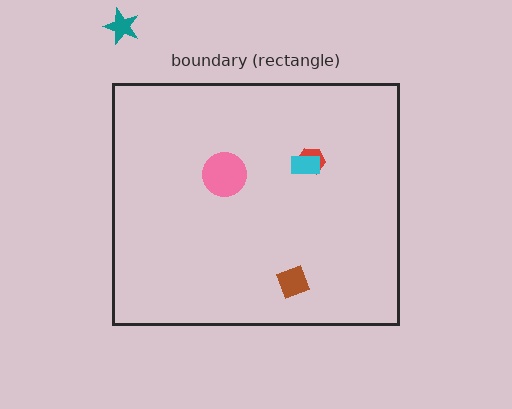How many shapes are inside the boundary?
4 inside, 1 outside.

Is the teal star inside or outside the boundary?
Outside.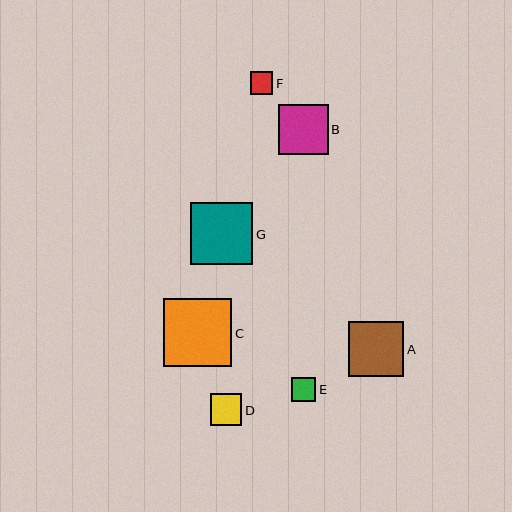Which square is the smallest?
Square F is the smallest with a size of approximately 23 pixels.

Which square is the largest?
Square C is the largest with a size of approximately 68 pixels.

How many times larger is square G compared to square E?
Square G is approximately 2.5 times the size of square E.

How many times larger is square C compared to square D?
Square C is approximately 2.2 times the size of square D.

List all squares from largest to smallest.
From largest to smallest: C, G, A, B, D, E, F.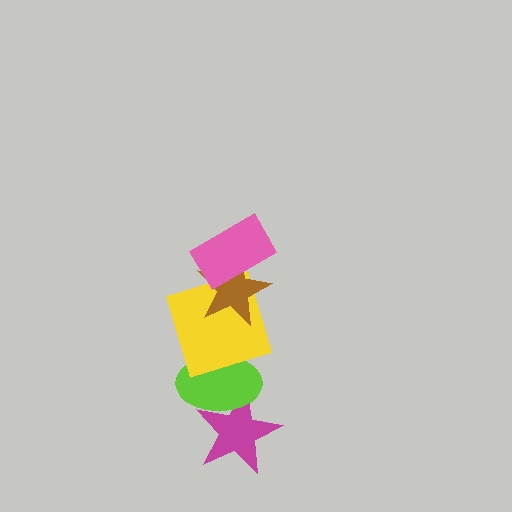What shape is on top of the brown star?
The pink rectangle is on top of the brown star.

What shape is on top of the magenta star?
The lime ellipse is on top of the magenta star.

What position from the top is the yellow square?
The yellow square is 3rd from the top.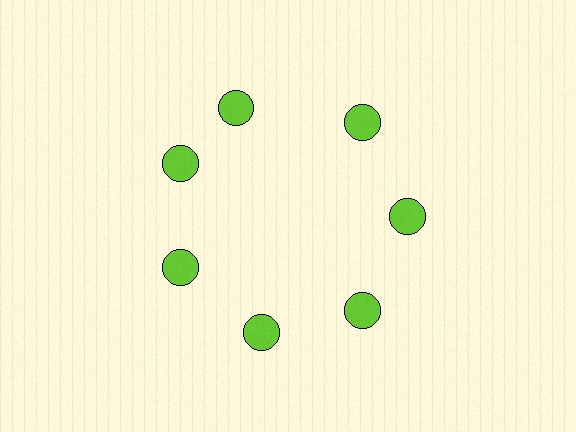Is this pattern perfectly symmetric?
No. The 7 lime circles are arranged in a ring, but one element near the 12 o'clock position is rotated out of alignment along the ring, breaking the 7-fold rotational symmetry.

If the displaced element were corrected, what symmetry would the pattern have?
It would have 7-fold rotational symmetry — the pattern would map onto itself every 51 degrees.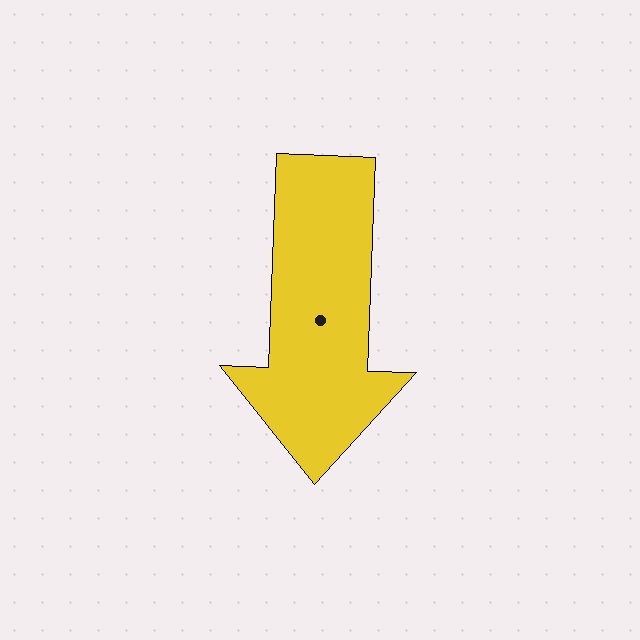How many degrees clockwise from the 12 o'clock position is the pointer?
Approximately 182 degrees.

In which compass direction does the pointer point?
South.